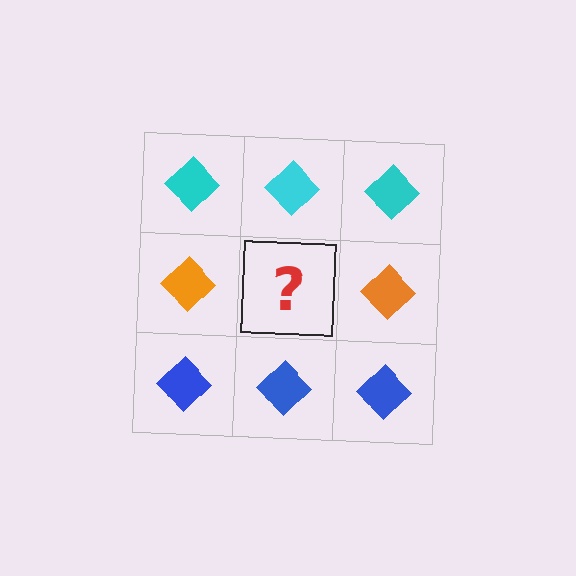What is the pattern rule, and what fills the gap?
The rule is that each row has a consistent color. The gap should be filled with an orange diamond.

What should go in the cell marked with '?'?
The missing cell should contain an orange diamond.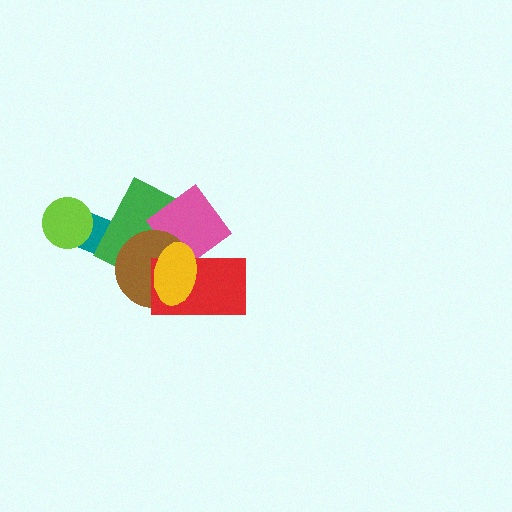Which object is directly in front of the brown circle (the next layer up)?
The red rectangle is directly in front of the brown circle.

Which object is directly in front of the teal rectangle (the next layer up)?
The green rectangle is directly in front of the teal rectangle.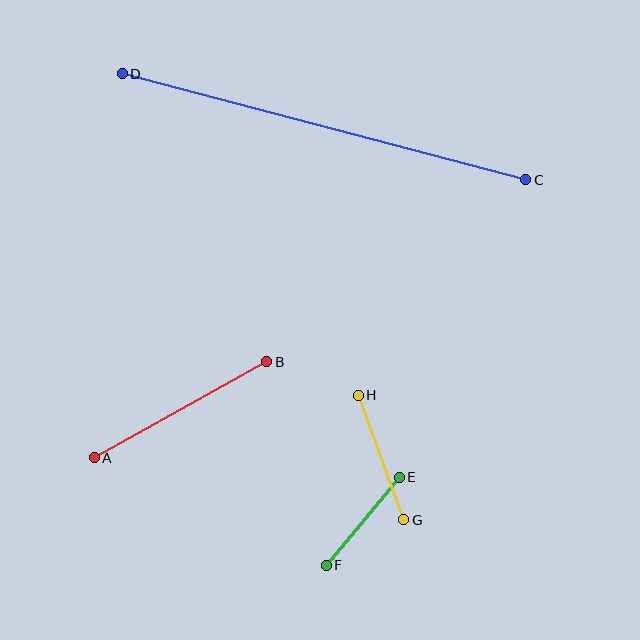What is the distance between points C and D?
The distance is approximately 417 pixels.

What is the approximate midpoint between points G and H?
The midpoint is at approximately (381, 457) pixels.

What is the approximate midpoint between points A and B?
The midpoint is at approximately (180, 410) pixels.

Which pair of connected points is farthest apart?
Points C and D are farthest apart.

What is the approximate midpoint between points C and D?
The midpoint is at approximately (324, 127) pixels.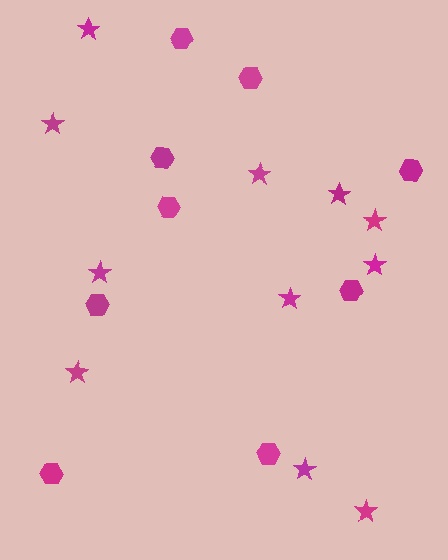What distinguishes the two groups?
There are 2 groups: one group of stars (11) and one group of hexagons (9).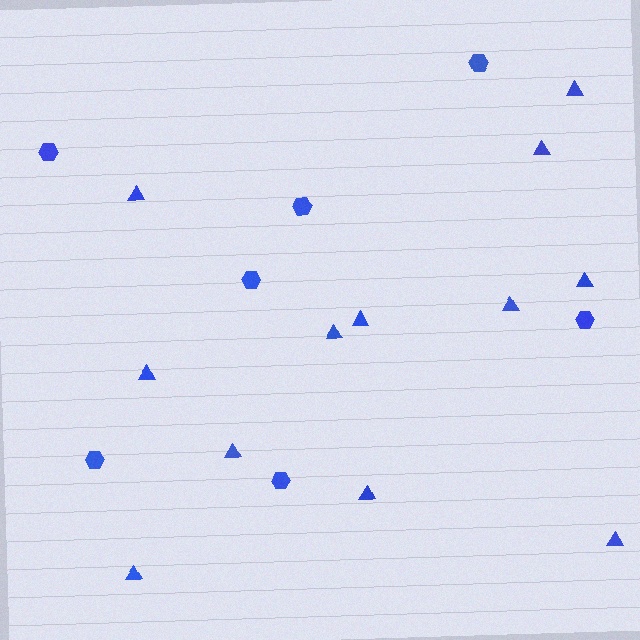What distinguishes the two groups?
There are 2 groups: one group of triangles (12) and one group of hexagons (7).